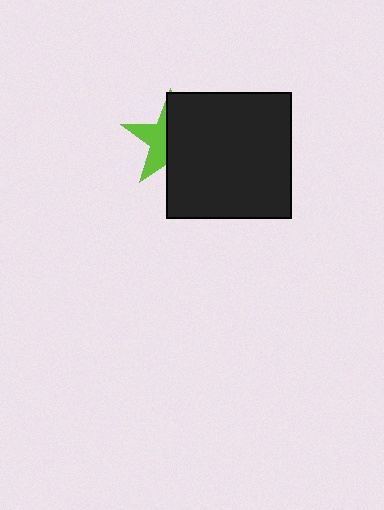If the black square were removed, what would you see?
You would see the complete lime star.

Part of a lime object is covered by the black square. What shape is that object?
It is a star.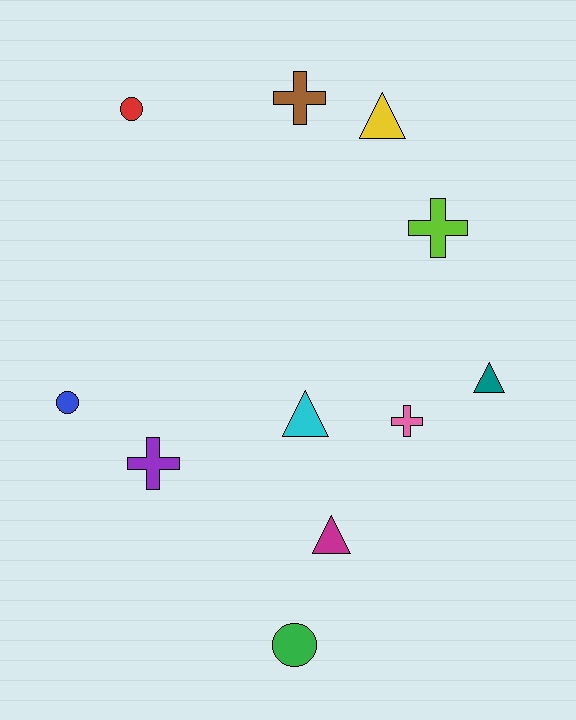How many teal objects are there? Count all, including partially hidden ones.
There is 1 teal object.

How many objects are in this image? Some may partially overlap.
There are 11 objects.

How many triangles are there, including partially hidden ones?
There are 4 triangles.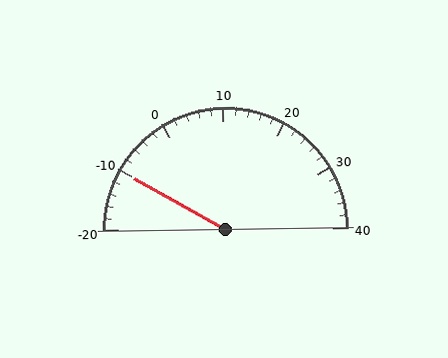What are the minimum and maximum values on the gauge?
The gauge ranges from -20 to 40.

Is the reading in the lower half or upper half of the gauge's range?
The reading is in the lower half of the range (-20 to 40).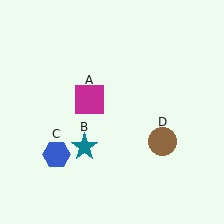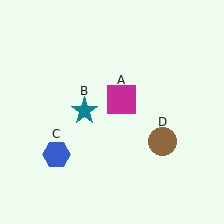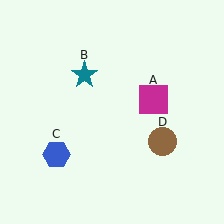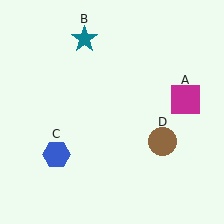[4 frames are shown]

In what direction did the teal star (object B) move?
The teal star (object B) moved up.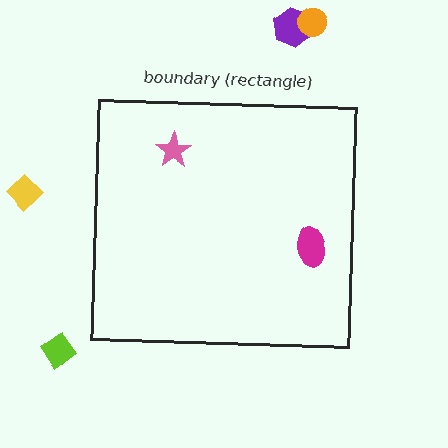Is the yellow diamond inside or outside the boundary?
Outside.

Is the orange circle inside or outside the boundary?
Outside.